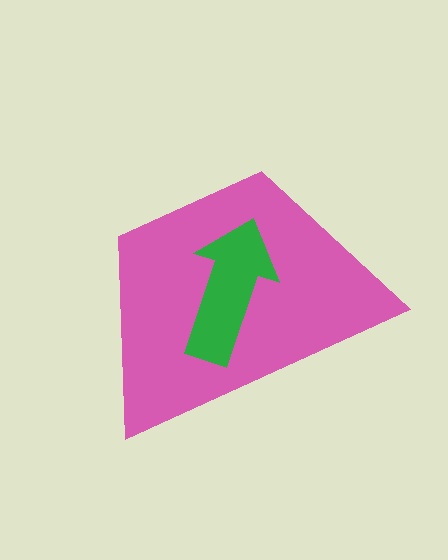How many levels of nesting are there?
2.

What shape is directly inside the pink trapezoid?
The green arrow.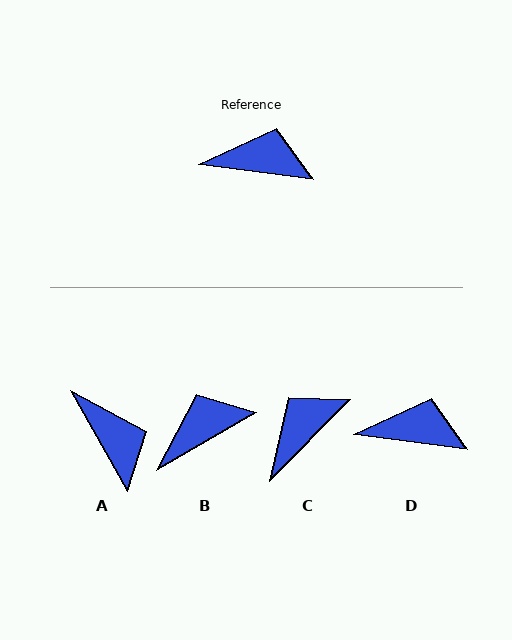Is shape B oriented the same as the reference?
No, it is off by about 38 degrees.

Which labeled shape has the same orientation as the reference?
D.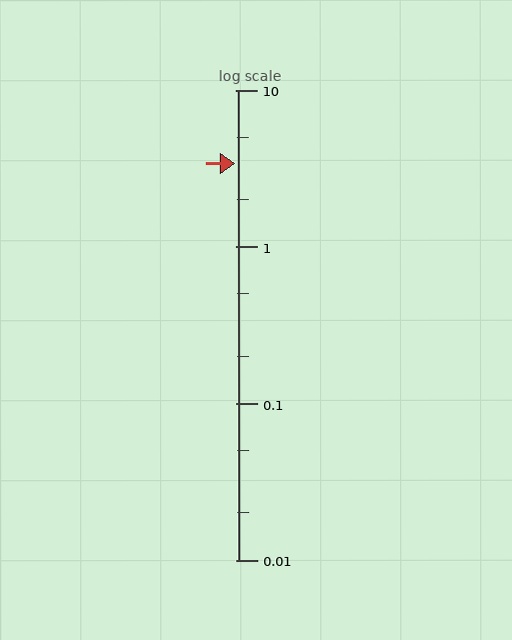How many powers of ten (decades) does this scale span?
The scale spans 3 decades, from 0.01 to 10.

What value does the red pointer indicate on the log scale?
The pointer indicates approximately 3.4.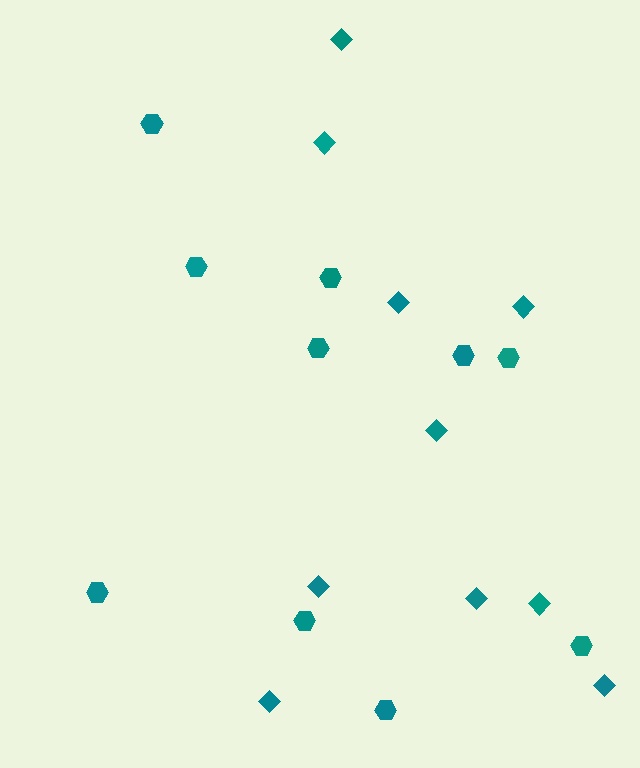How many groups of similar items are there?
There are 2 groups: one group of diamonds (10) and one group of hexagons (10).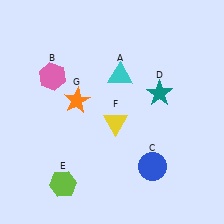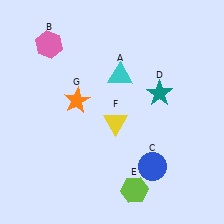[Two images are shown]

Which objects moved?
The objects that moved are: the pink hexagon (B), the lime hexagon (E).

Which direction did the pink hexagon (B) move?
The pink hexagon (B) moved up.